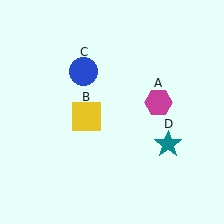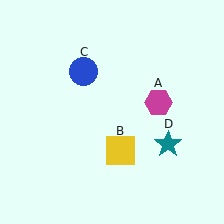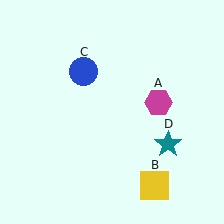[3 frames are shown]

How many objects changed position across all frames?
1 object changed position: yellow square (object B).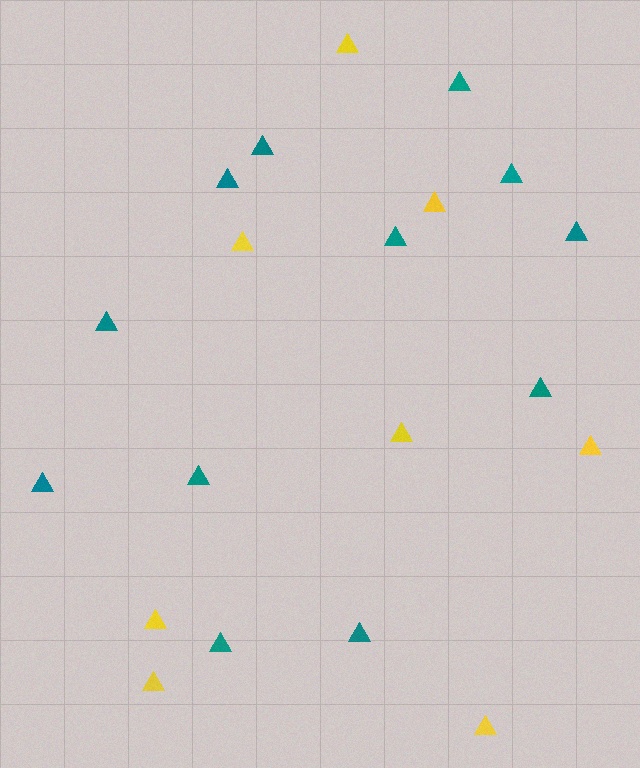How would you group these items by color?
There are 2 groups: one group of yellow triangles (8) and one group of teal triangles (12).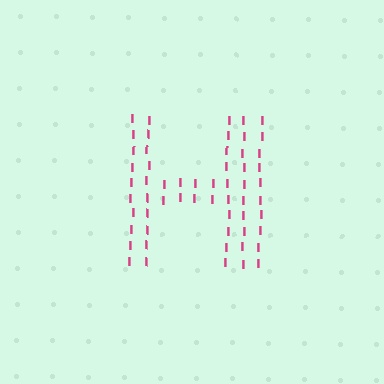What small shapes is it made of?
It is made of small letter I's.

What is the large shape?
The large shape is the letter H.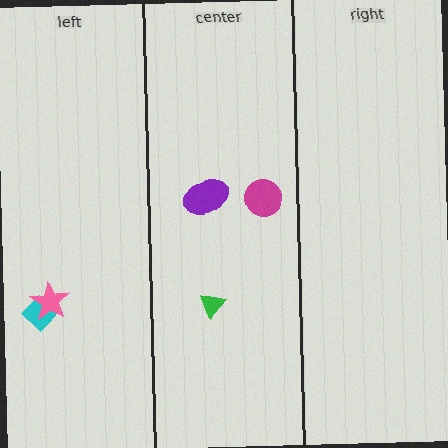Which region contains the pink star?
The left region.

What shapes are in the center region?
The purple ellipse, the magenta circle, the green triangle.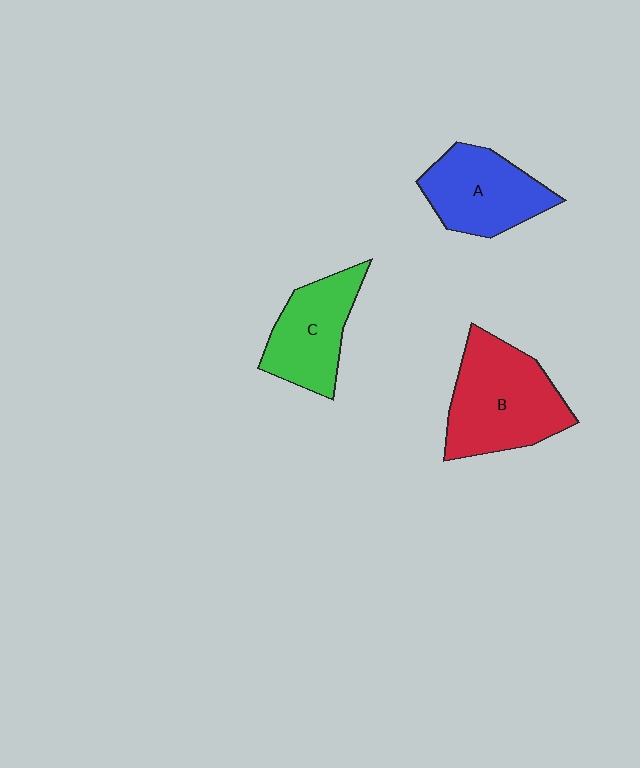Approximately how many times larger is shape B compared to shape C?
Approximately 1.4 times.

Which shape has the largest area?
Shape B (red).